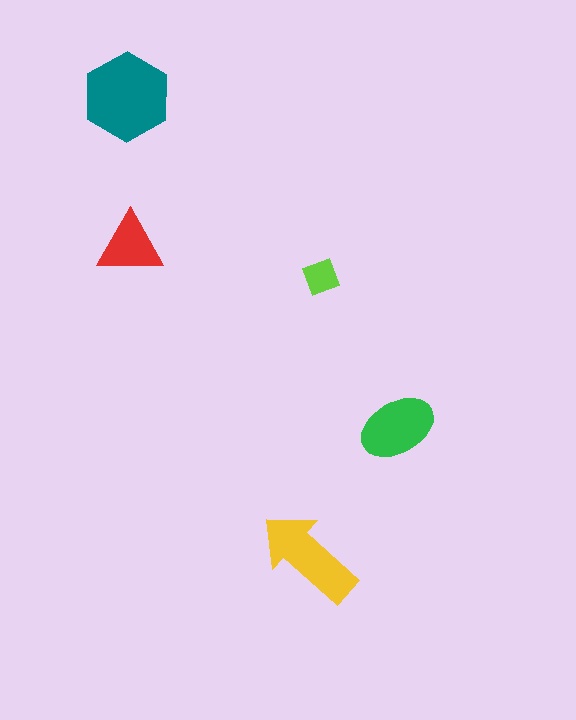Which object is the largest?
The teal hexagon.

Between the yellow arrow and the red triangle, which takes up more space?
The yellow arrow.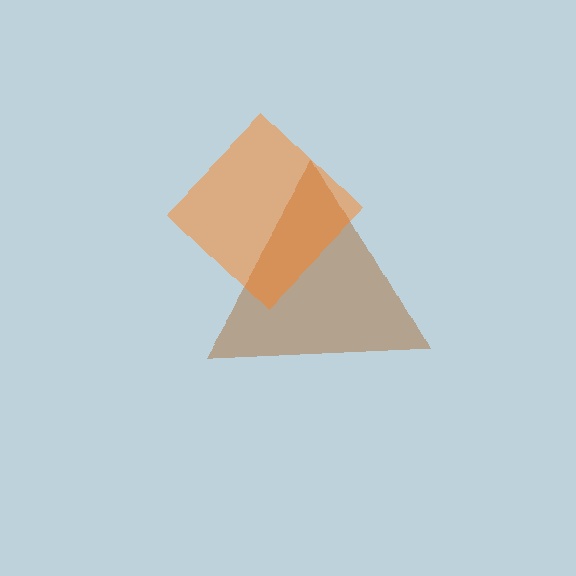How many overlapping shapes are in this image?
There are 2 overlapping shapes in the image.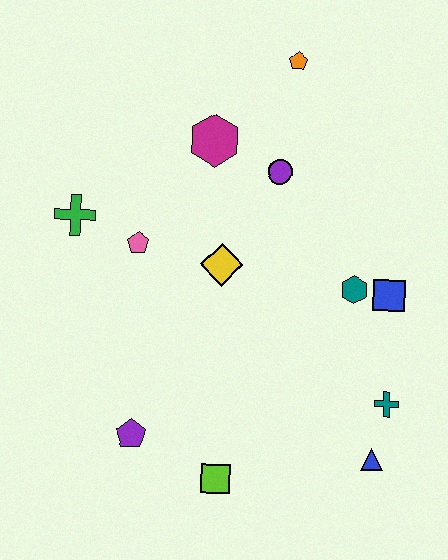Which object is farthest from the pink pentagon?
The blue triangle is farthest from the pink pentagon.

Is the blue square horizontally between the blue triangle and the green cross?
No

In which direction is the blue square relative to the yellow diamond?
The blue square is to the right of the yellow diamond.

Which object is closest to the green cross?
The pink pentagon is closest to the green cross.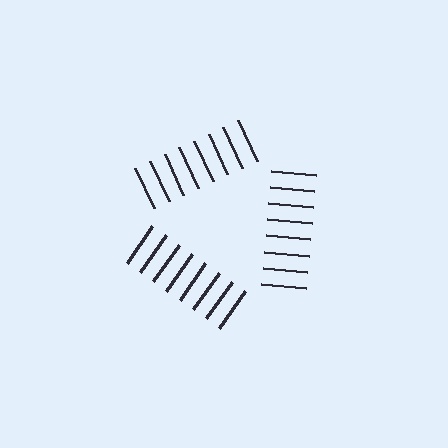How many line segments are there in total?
24 — 8 along each of the 3 edges.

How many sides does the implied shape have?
3 sides — the line-ends trace a triangle.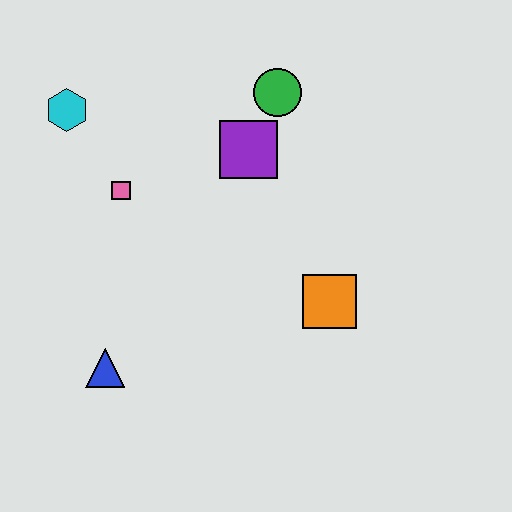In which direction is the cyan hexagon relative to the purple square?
The cyan hexagon is to the left of the purple square.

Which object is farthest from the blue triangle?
The green circle is farthest from the blue triangle.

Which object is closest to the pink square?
The cyan hexagon is closest to the pink square.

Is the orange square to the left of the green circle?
No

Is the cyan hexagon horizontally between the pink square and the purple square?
No